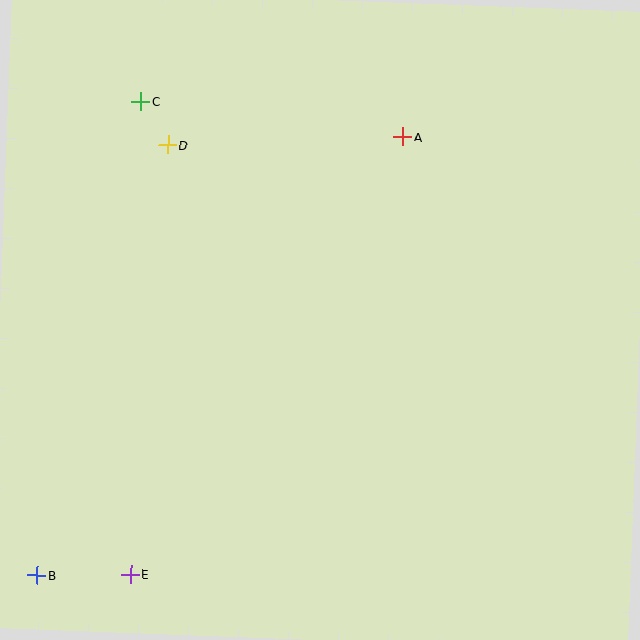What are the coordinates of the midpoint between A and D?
The midpoint between A and D is at (285, 141).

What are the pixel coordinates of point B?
Point B is at (37, 575).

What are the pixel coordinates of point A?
Point A is at (403, 137).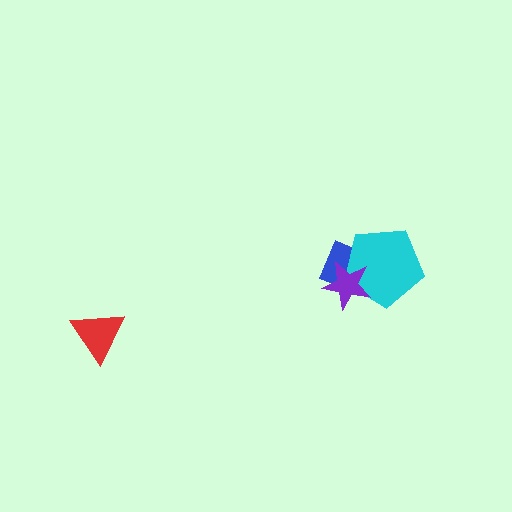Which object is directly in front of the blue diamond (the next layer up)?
The cyan pentagon is directly in front of the blue diamond.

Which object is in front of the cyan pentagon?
The purple star is in front of the cyan pentagon.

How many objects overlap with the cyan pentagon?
2 objects overlap with the cyan pentagon.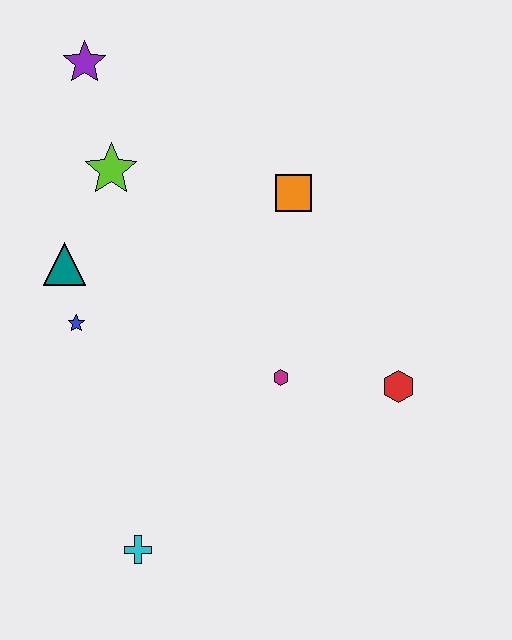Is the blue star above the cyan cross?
Yes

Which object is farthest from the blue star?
The red hexagon is farthest from the blue star.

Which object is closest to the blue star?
The teal triangle is closest to the blue star.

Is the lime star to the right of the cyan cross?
No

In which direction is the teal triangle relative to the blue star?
The teal triangle is above the blue star.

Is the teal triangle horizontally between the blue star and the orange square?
No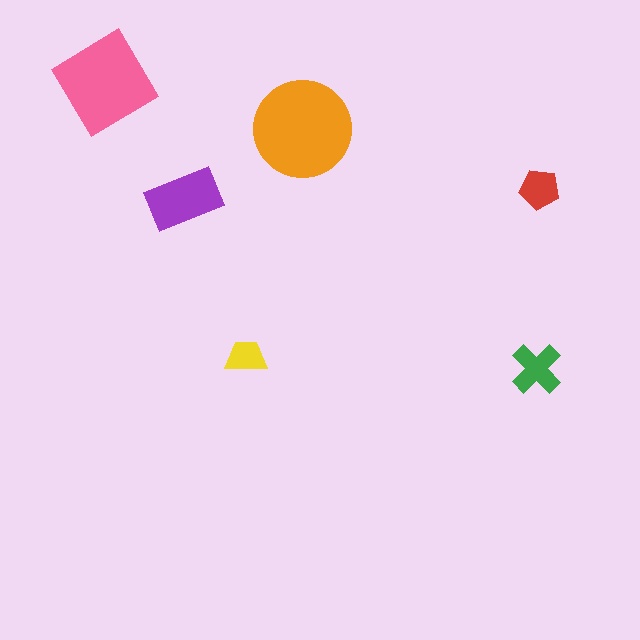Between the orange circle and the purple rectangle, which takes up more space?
The orange circle.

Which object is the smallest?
The yellow trapezoid.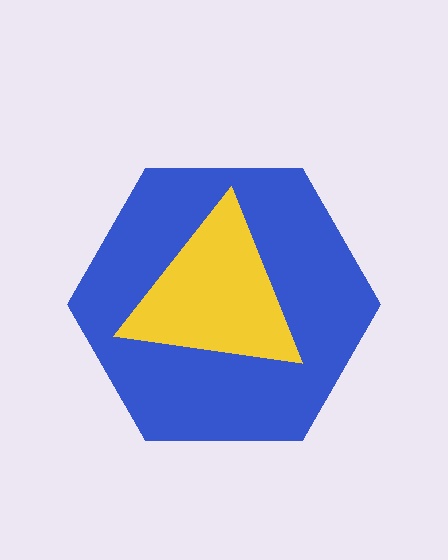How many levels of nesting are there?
2.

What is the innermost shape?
The yellow triangle.